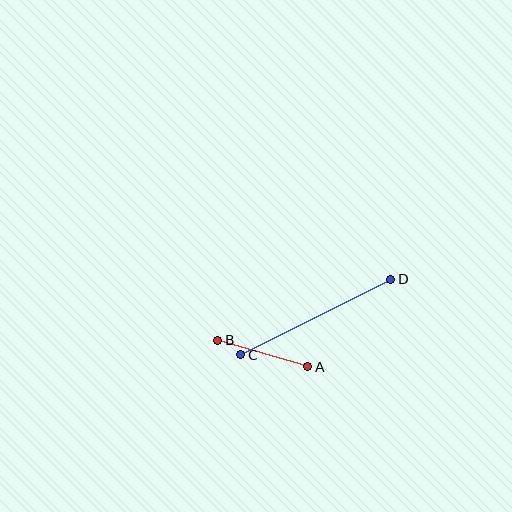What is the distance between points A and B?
The distance is approximately 94 pixels.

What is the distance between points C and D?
The distance is approximately 168 pixels.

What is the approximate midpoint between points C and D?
The midpoint is at approximately (316, 317) pixels.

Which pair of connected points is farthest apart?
Points C and D are farthest apart.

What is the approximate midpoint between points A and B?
The midpoint is at approximately (263, 354) pixels.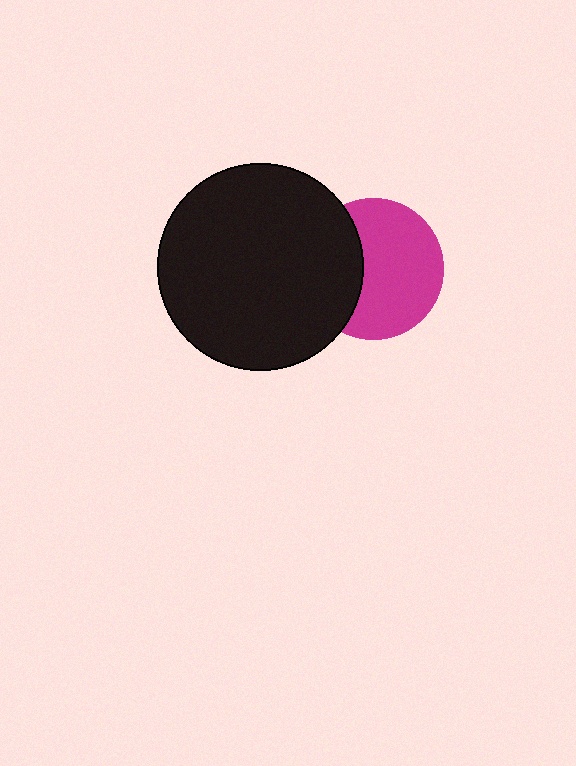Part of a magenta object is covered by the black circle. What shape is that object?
It is a circle.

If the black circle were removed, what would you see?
You would see the complete magenta circle.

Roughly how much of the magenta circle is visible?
Most of it is visible (roughly 65%).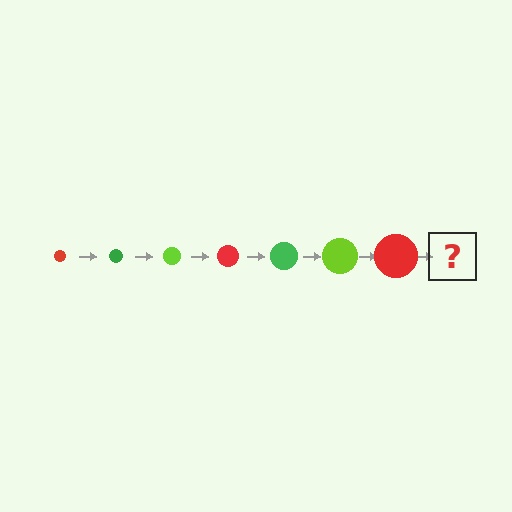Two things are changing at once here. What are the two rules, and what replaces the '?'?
The two rules are that the circle grows larger each step and the color cycles through red, green, and lime. The '?' should be a green circle, larger than the previous one.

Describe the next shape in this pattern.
It should be a green circle, larger than the previous one.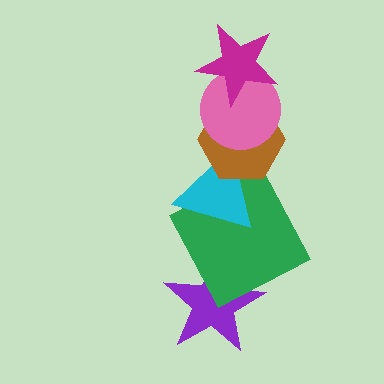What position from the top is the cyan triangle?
The cyan triangle is 4th from the top.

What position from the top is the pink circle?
The pink circle is 2nd from the top.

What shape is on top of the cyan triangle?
The brown hexagon is on top of the cyan triangle.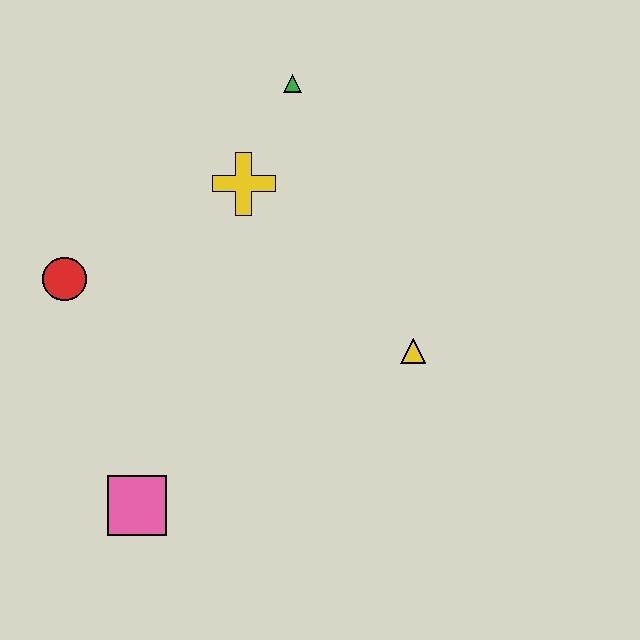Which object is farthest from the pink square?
The green triangle is farthest from the pink square.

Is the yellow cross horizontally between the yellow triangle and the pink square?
Yes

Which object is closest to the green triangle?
The yellow cross is closest to the green triangle.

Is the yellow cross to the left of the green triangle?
Yes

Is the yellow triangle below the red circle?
Yes